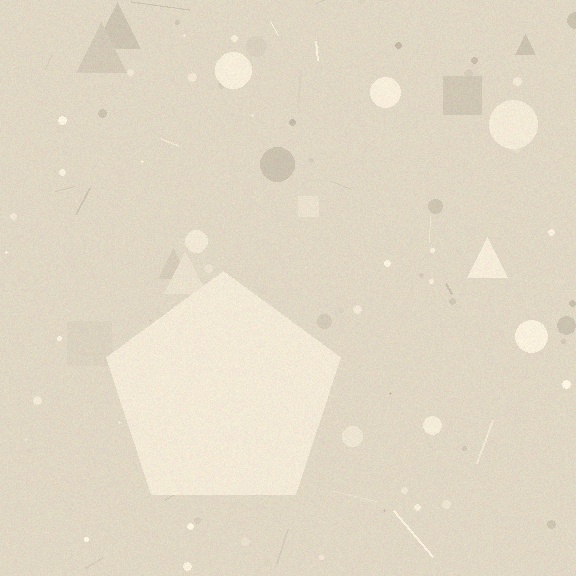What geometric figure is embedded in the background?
A pentagon is embedded in the background.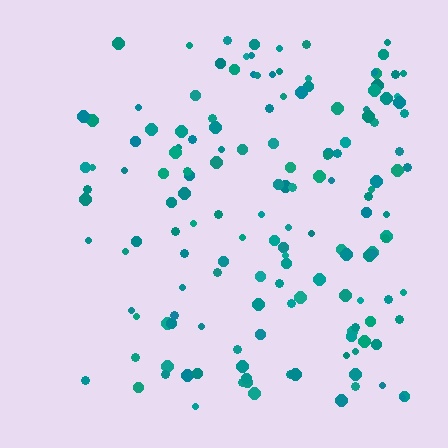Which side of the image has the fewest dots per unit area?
The left.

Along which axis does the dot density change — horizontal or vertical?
Horizontal.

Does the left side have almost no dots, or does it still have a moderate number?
Still a moderate number, just noticeably fewer than the right.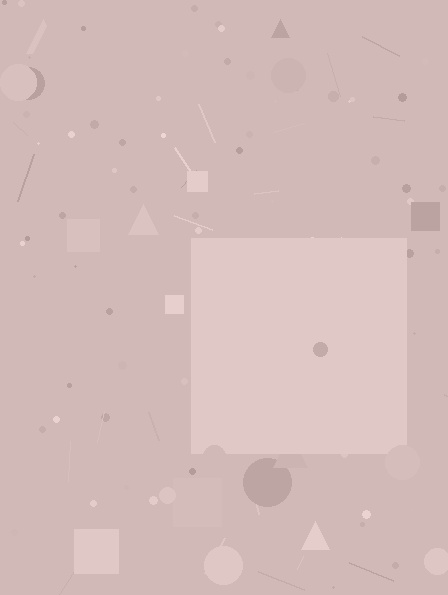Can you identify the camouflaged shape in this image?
The camouflaged shape is a square.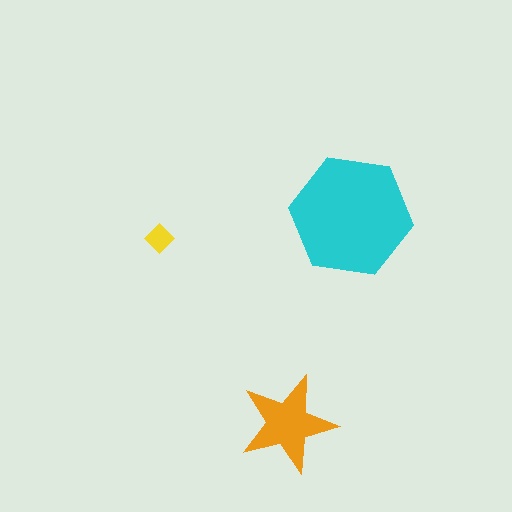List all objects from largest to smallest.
The cyan hexagon, the orange star, the yellow diamond.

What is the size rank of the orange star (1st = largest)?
2nd.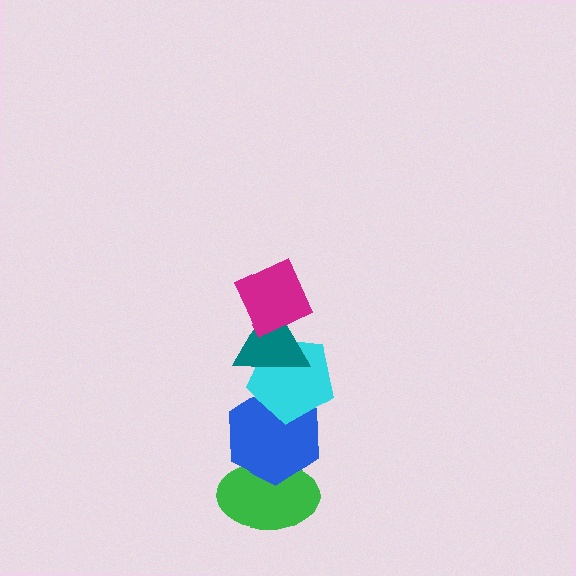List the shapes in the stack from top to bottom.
From top to bottom: the magenta diamond, the teal triangle, the cyan pentagon, the blue hexagon, the green ellipse.